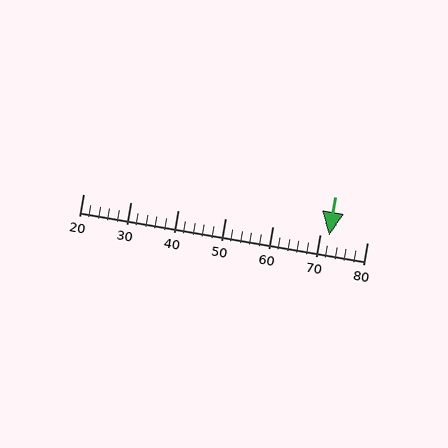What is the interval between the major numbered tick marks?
The major tick marks are spaced 10 units apart.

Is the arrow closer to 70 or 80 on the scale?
The arrow is closer to 70.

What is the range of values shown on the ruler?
The ruler shows values from 20 to 80.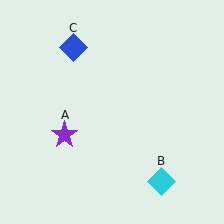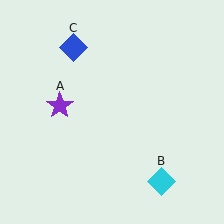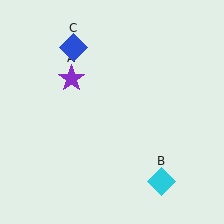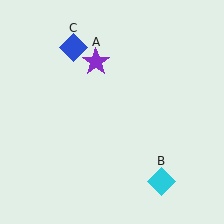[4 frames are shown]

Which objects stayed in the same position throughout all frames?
Cyan diamond (object B) and blue diamond (object C) remained stationary.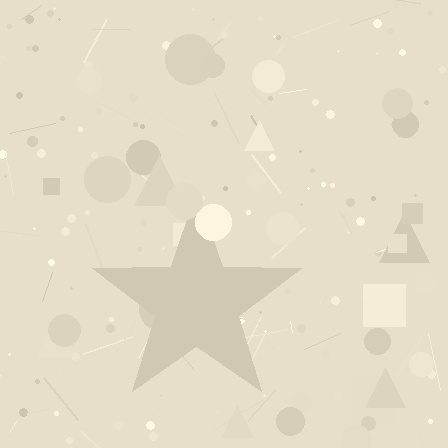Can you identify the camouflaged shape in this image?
The camouflaged shape is a star.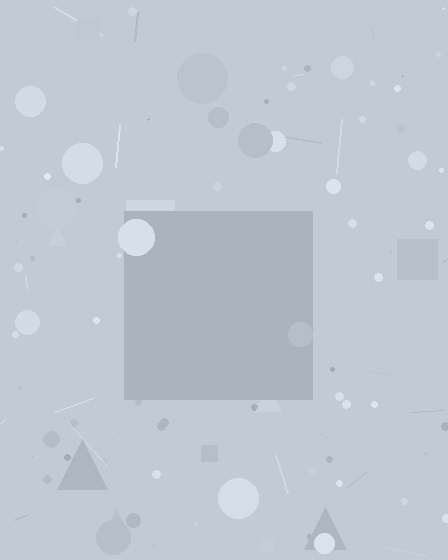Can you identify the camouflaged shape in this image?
The camouflaged shape is a square.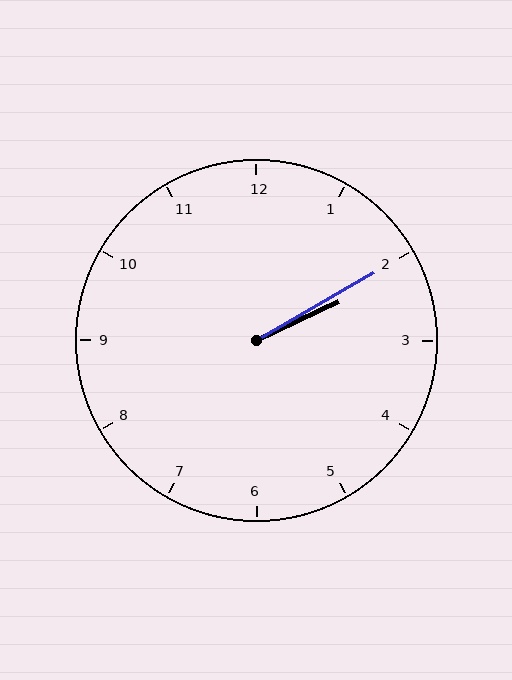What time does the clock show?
2:10.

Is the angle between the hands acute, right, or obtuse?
It is acute.